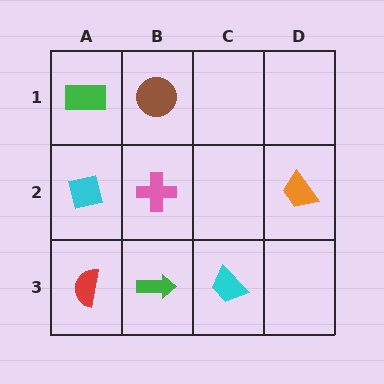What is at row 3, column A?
A red semicircle.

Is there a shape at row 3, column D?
No, that cell is empty.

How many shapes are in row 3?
3 shapes.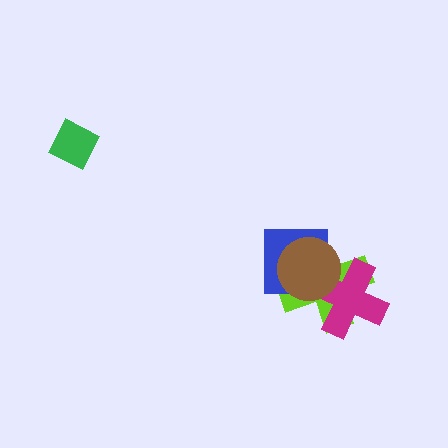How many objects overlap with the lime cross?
3 objects overlap with the lime cross.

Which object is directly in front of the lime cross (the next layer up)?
The blue square is directly in front of the lime cross.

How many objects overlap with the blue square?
2 objects overlap with the blue square.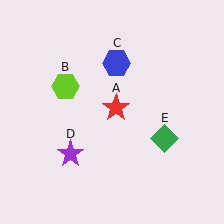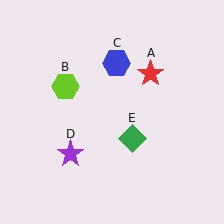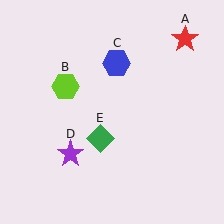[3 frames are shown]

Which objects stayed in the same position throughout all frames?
Lime hexagon (object B) and blue hexagon (object C) and purple star (object D) remained stationary.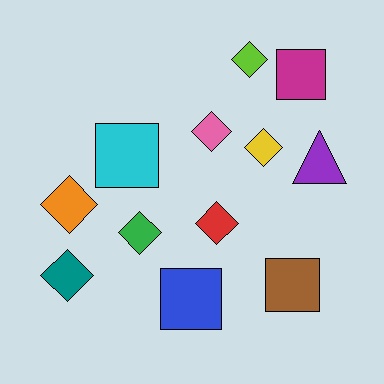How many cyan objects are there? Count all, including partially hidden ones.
There is 1 cyan object.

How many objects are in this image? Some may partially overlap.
There are 12 objects.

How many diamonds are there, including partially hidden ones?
There are 7 diamonds.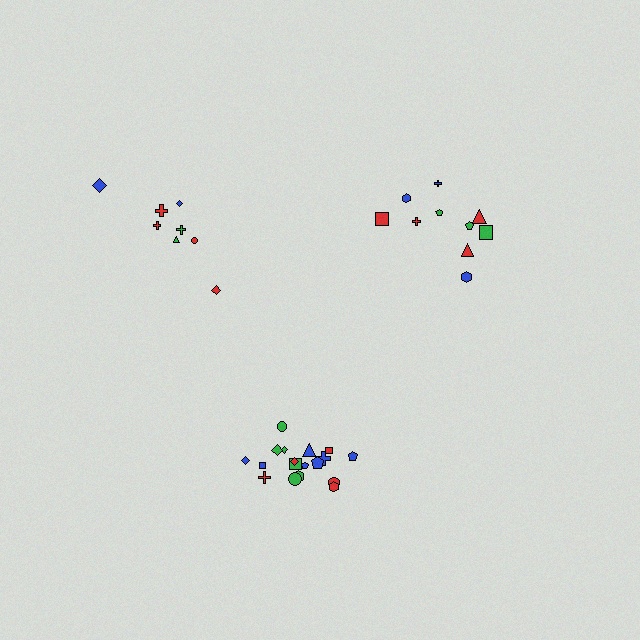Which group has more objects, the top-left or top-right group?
The top-right group.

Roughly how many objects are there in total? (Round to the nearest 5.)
Roughly 35 objects in total.